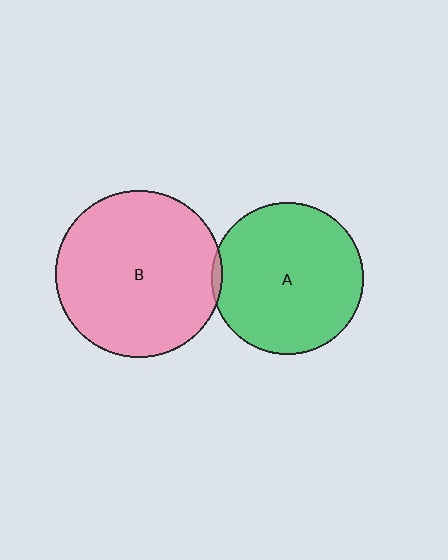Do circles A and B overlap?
Yes.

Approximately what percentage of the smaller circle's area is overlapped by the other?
Approximately 5%.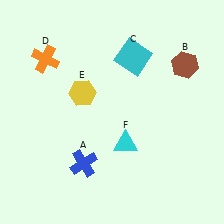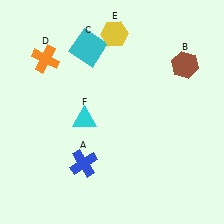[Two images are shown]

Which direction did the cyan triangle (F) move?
The cyan triangle (F) moved left.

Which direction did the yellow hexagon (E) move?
The yellow hexagon (E) moved up.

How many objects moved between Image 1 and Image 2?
3 objects moved between the two images.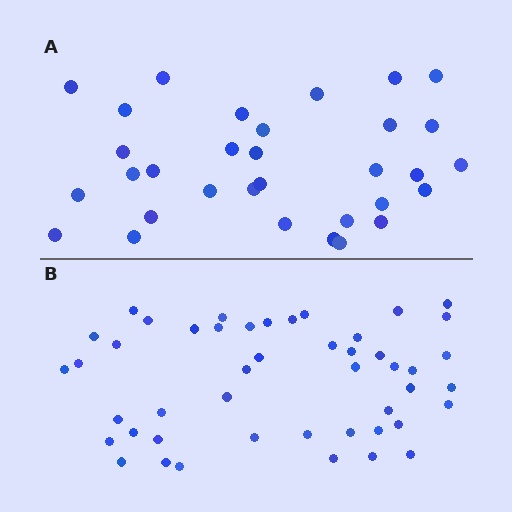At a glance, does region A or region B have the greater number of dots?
Region B (the bottom region) has more dots.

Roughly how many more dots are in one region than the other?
Region B has approximately 15 more dots than region A.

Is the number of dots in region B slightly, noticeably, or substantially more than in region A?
Region B has substantially more. The ratio is roughly 1.5 to 1.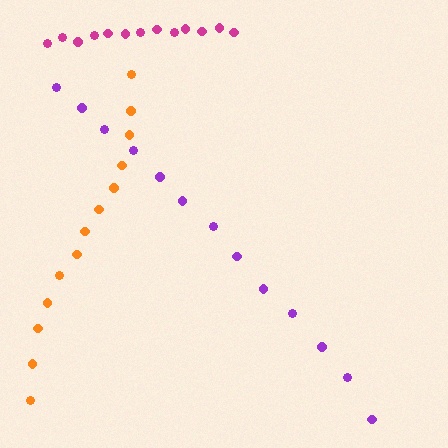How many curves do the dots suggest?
There are 3 distinct paths.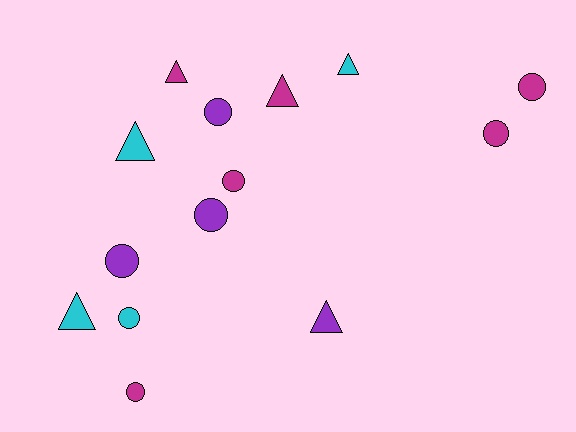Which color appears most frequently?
Magenta, with 6 objects.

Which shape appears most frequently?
Circle, with 8 objects.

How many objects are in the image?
There are 14 objects.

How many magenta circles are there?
There are 4 magenta circles.